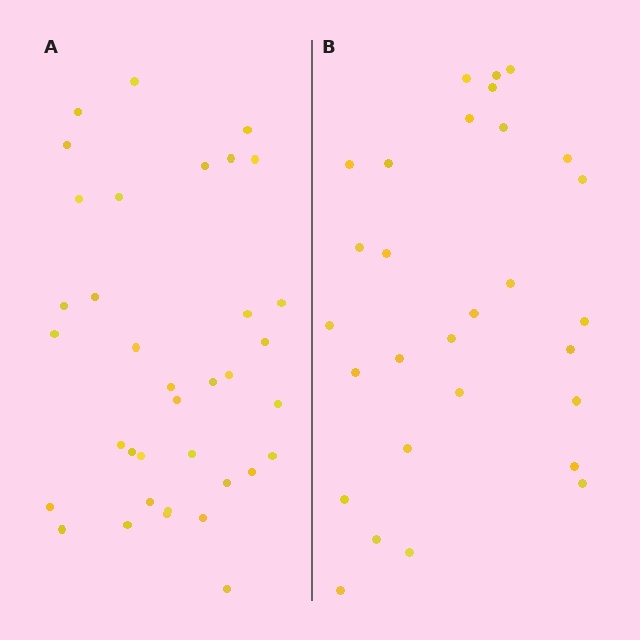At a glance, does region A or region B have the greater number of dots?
Region A (the left region) has more dots.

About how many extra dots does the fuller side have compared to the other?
Region A has roughly 8 or so more dots than region B.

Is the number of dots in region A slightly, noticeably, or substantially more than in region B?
Region A has only slightly more — the two regions are fairly close. The ratio is roughly 1.2 to 1.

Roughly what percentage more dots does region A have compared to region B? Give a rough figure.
About 25% more.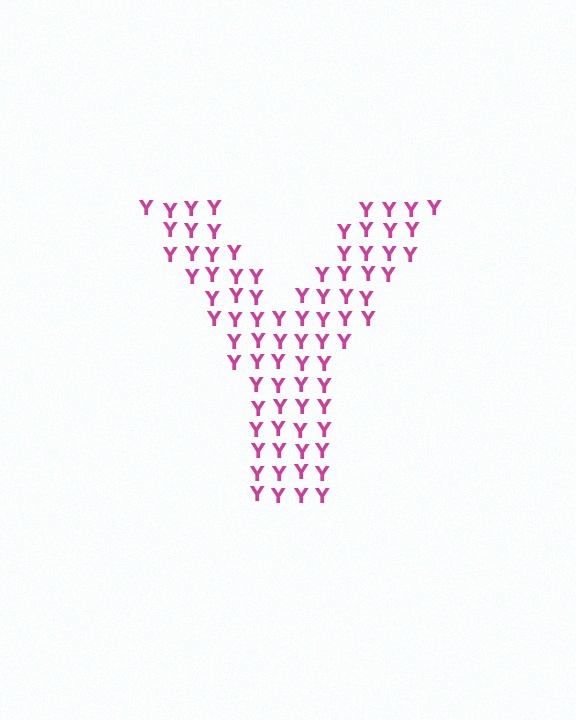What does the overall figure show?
The overall figure shows the letter Y.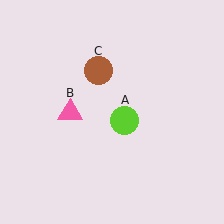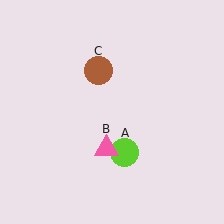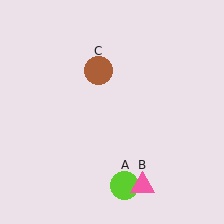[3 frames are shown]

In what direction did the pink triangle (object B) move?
The pink triangle (object B) moved down and to the right.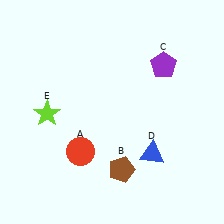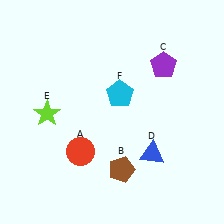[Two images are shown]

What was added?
A cyan pentagon (F) was added in Image 2.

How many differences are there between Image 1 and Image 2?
There is 1 difference between the two images.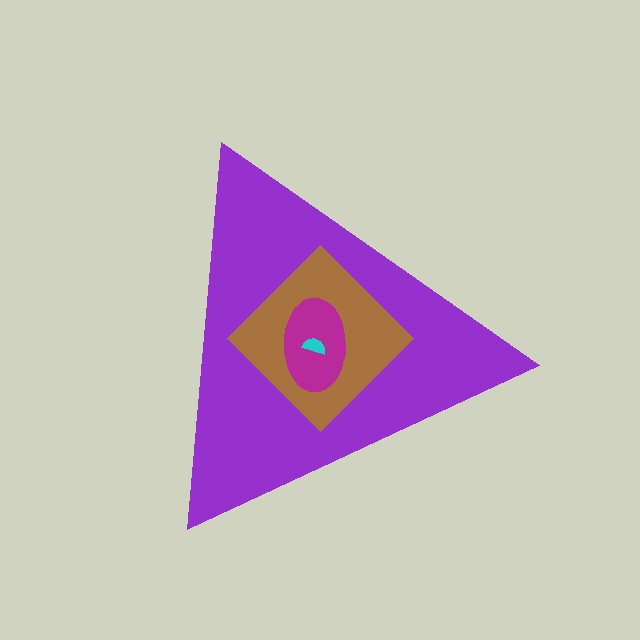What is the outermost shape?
The purple triangle.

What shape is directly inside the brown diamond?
The magenta ellipse.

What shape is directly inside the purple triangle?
The brown diamond.